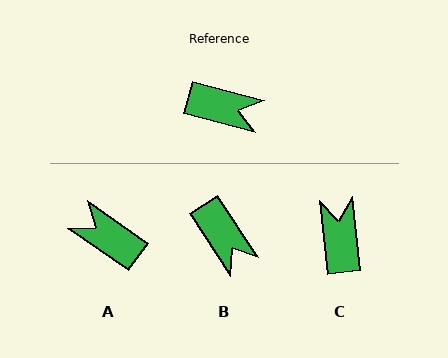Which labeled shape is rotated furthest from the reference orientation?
A, about 160 degrees away.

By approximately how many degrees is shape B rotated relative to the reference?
Approximately 42 degrees clockwise.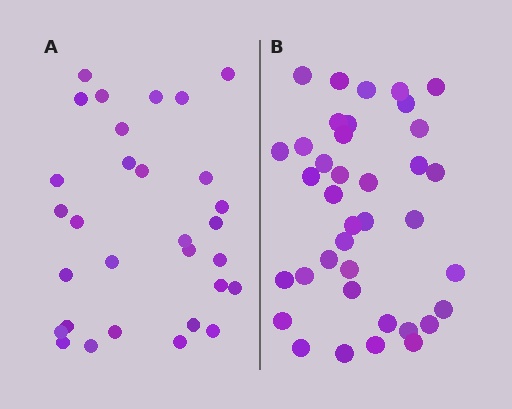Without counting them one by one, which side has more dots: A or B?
Region B (the right region) has more dots.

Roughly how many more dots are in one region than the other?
Region B has roughly 8 or so more dots than region A.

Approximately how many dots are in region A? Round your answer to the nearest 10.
About 30 dots.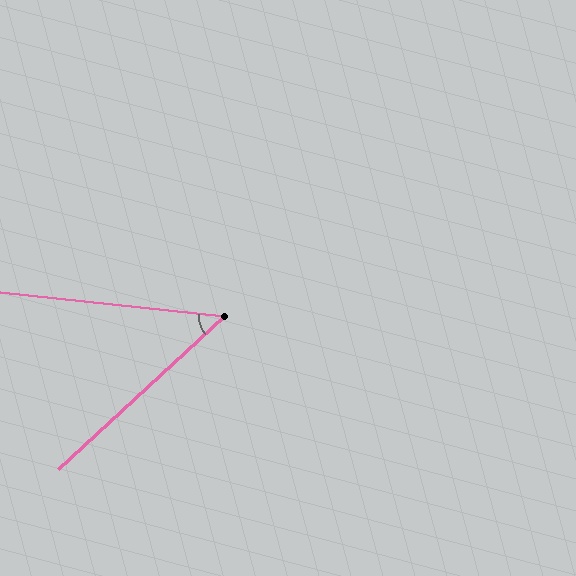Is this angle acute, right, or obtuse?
It is acute.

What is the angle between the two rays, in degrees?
Approximately 49 degrees.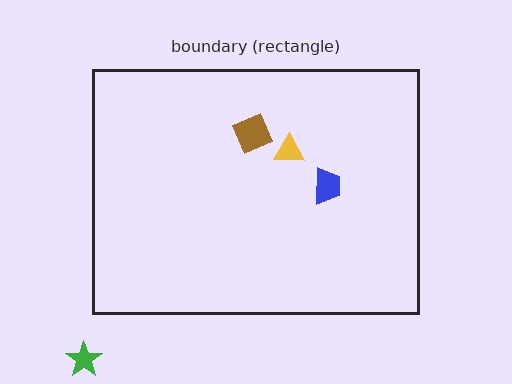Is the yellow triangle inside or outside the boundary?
Inside.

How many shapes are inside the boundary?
3 inside, 1 outside.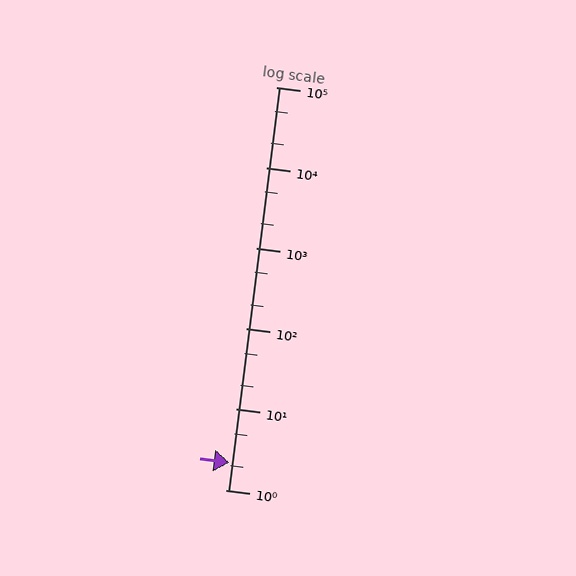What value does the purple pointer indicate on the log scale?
The pointer indicates approximately 2.2.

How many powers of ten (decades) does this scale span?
The scale spans 5 decades, from 1 to 100000.